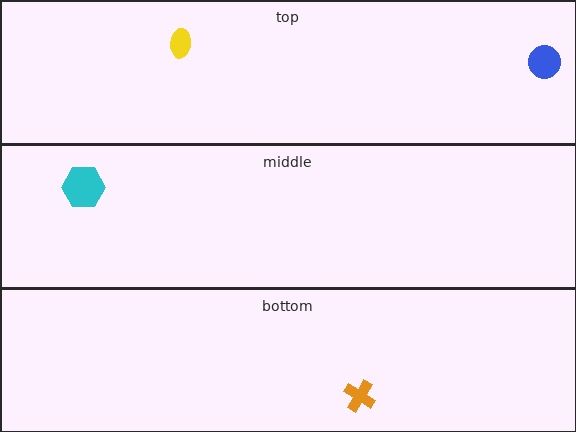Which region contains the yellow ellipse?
The top region.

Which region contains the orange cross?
The bottom region.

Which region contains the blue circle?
The top region.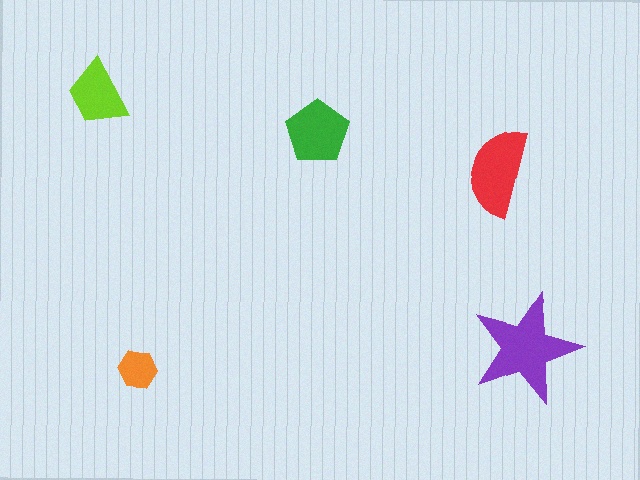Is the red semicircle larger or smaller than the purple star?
Smaller.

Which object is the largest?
The purple star.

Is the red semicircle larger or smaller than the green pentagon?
Larger.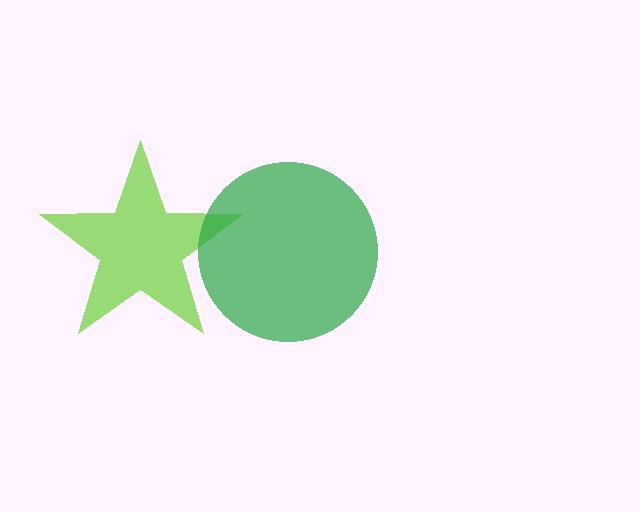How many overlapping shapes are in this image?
There are 2 overlapping shapes in the image.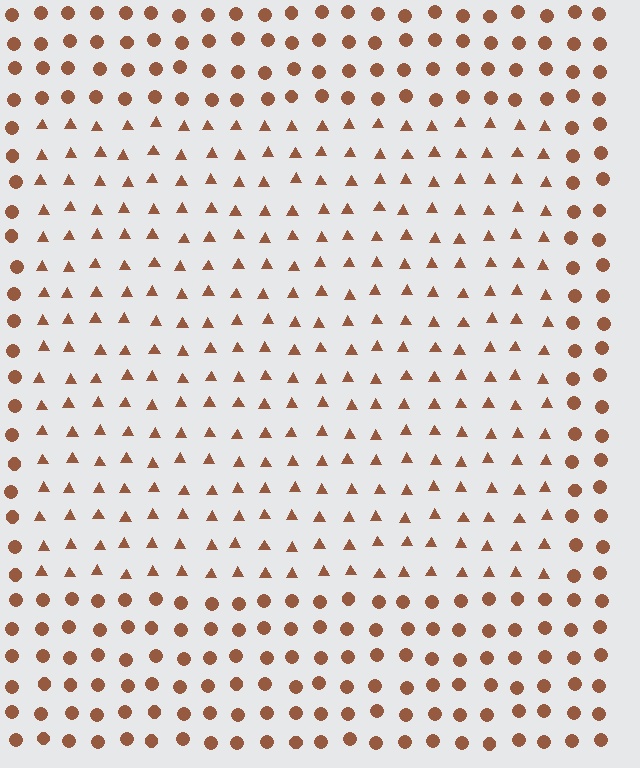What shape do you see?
I see a rectangle.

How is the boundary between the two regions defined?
The boundary is defined by a change in element shape: triangles inside vs. circles outside. All elements share the same color and spacing.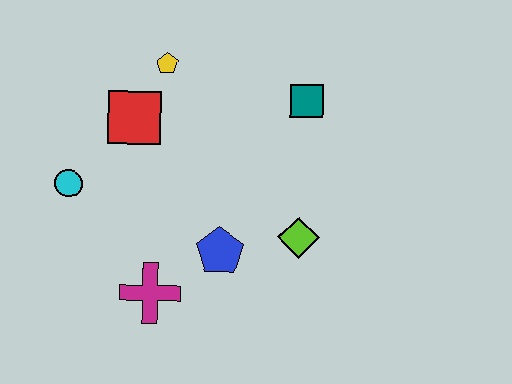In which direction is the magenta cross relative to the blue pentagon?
The magenta cross is to the left of the blue pentagon.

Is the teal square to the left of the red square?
No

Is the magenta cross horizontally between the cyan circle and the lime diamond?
Yes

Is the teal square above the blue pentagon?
Yes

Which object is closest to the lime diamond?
The blue pentagon is closest to the lime diamond.